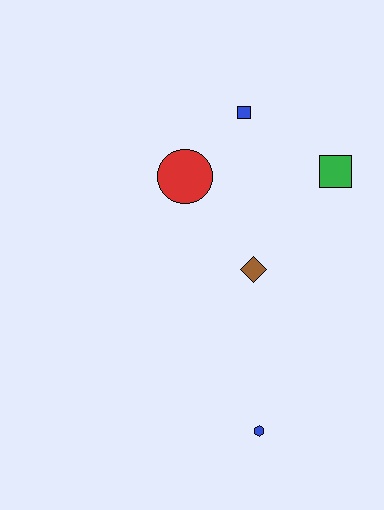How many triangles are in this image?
There are no triangles.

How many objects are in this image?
There are 5 objects.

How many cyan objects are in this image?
There are no cyan objects.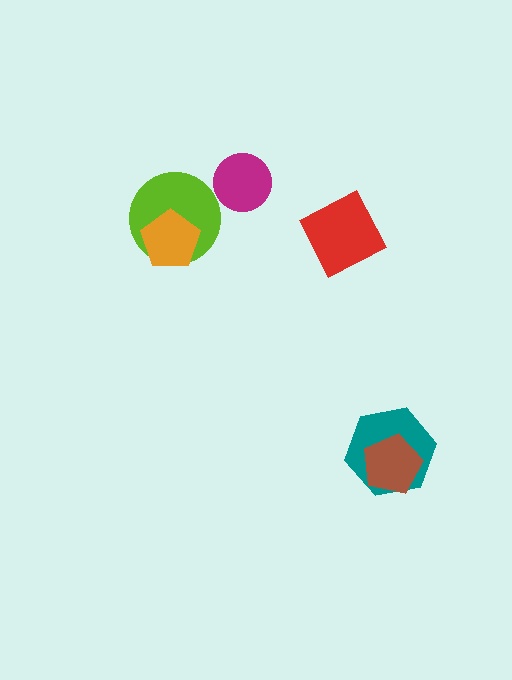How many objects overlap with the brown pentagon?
1 object overlaps with the brown pentagon.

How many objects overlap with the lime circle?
1 object overlaps with the lime circle.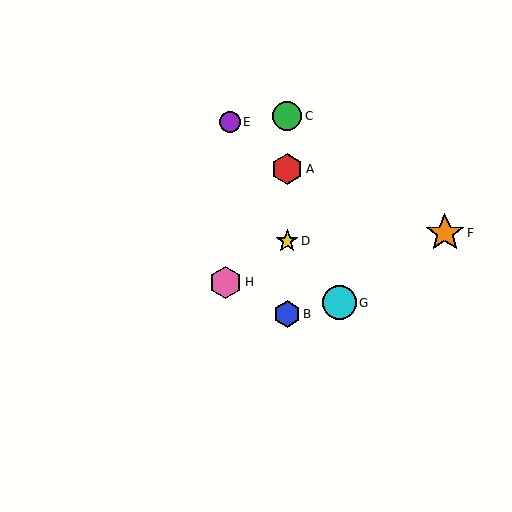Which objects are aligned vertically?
Objects A, B, C, D are aligned vertically.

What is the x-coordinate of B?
Object B is at x≈287.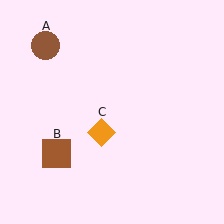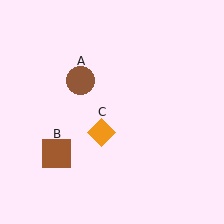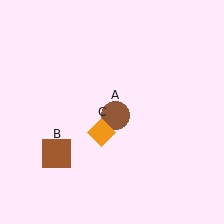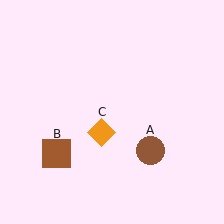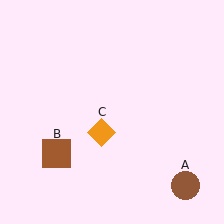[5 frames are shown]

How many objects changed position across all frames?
1 object changed position: brown circle (object A).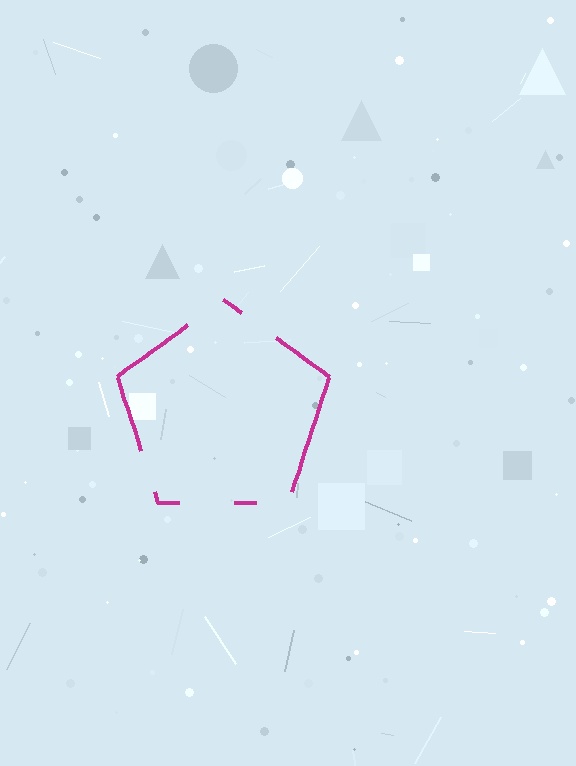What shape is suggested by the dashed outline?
The dashed outline suggests a pentagon.